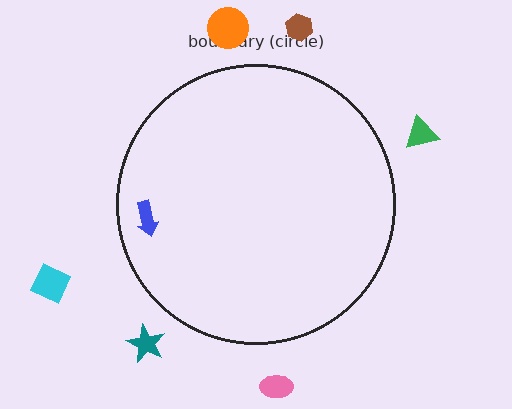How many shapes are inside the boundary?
1 inside, 6 outside.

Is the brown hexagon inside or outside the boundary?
Outside.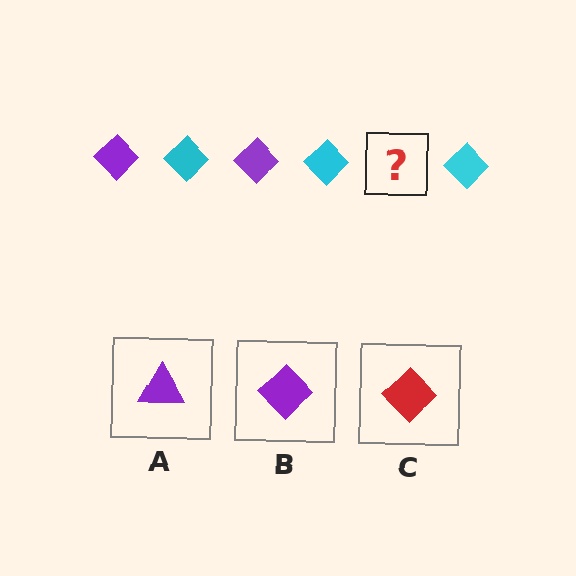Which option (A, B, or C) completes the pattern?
B.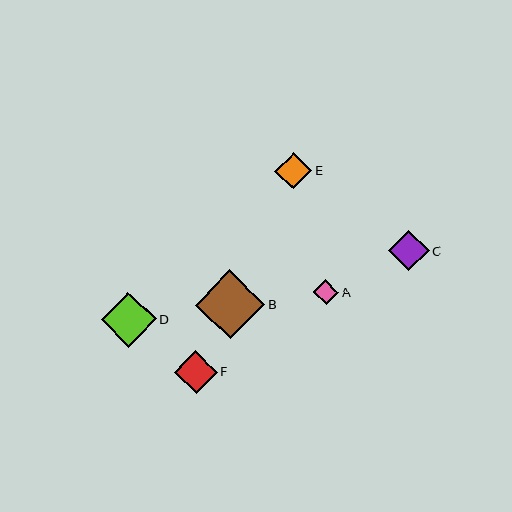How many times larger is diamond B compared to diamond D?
Diamond B is approximately 1.3 times the size of diamond D.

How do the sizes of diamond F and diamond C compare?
Diamond F and diamond C are approximately the same size.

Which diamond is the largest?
Diamond B is the largest with a size of approximately 69 pixels.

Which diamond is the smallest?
Diamond A is the smallest with a size of approximately 25 pixels.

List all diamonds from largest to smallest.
From largest to smallest: B, D, F, C, E, A.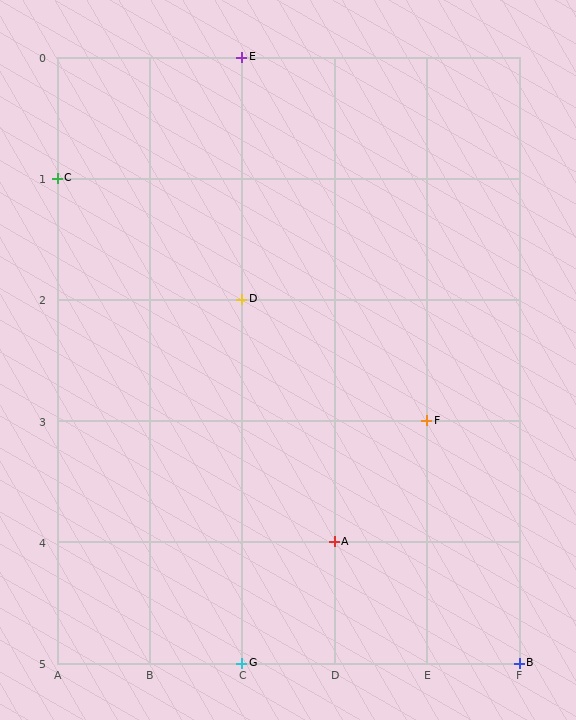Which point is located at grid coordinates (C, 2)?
Point D is at (C, 2).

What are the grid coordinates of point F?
Point F is at grid coordinates (E, 3).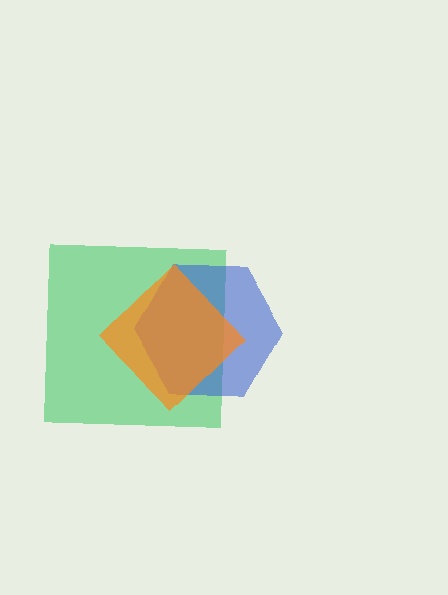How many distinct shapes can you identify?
There are 3 distinct shapes: a green square, a blue hexagon, an orange diamond.